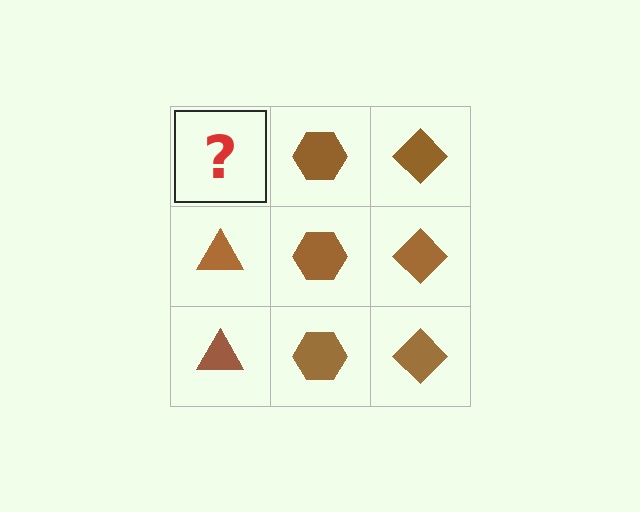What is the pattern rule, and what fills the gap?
The rule is that each column has a consistent shape. The gap should be filled with a brown triangle.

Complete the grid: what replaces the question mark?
The question mark should be replaced with a brown triangle.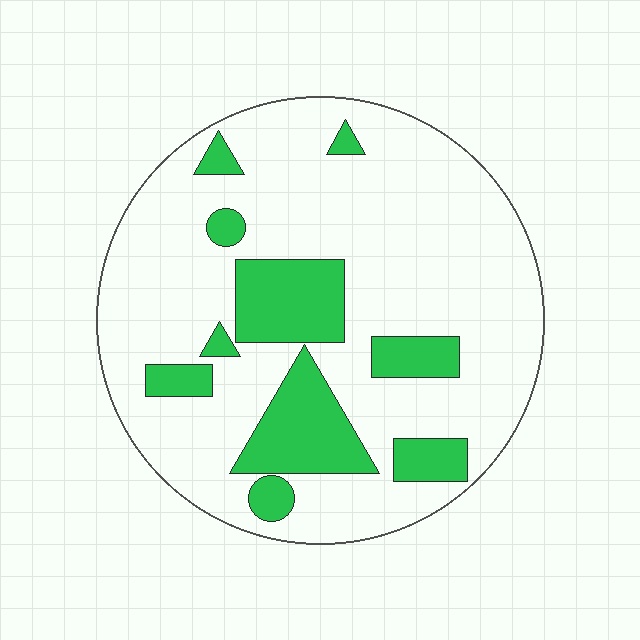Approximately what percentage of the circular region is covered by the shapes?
Approximately 20%.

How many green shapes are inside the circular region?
10.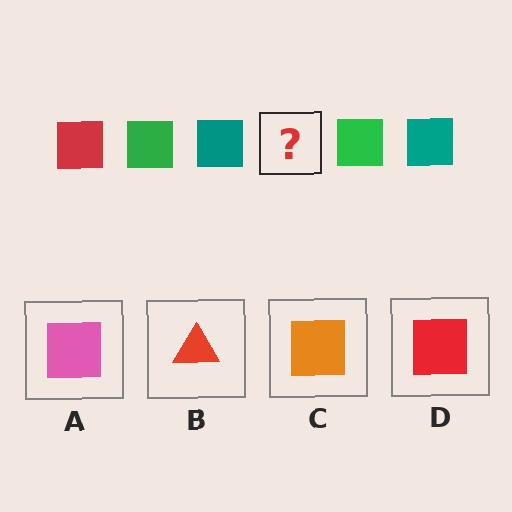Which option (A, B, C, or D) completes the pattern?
D.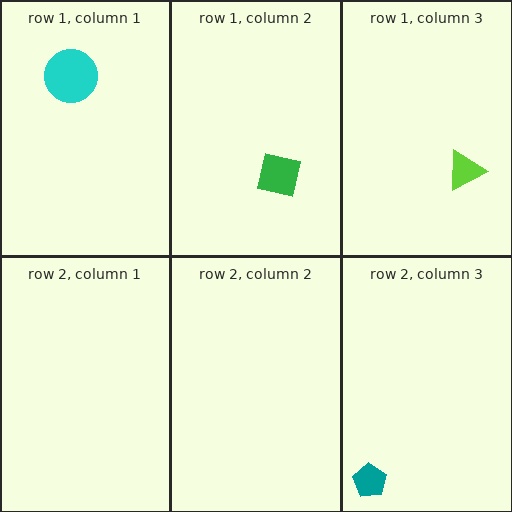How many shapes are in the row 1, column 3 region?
1.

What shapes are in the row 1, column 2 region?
The green square.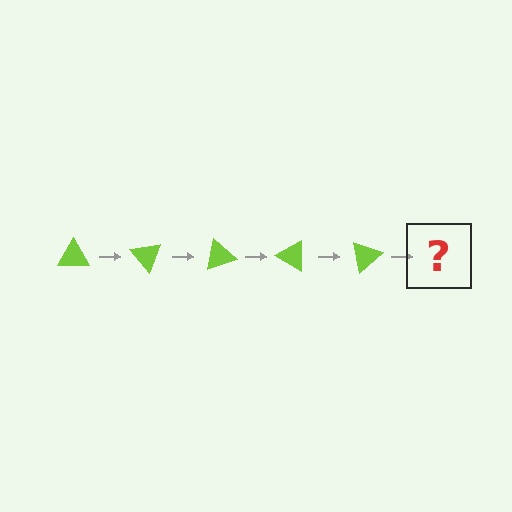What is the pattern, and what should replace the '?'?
The pattern is that the triangle rotates 50 degrees each step. The '?' should be a lime triangle rotated 250 degrees.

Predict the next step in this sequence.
The next step is a lime triangle rotated 250 degrees.